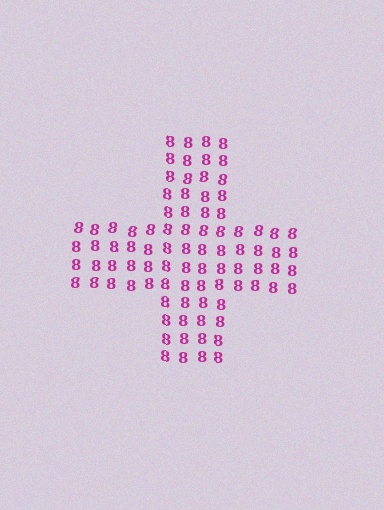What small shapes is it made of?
It is made of small digit 8's.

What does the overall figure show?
The overall figure shows a cross.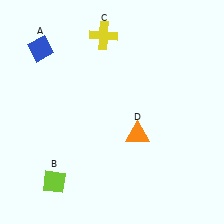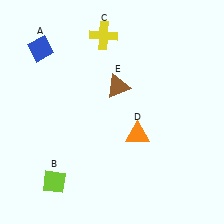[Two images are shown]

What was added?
A brown triangle (E) was added in Image 2.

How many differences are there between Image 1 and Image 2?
There is 1 difference between the two images.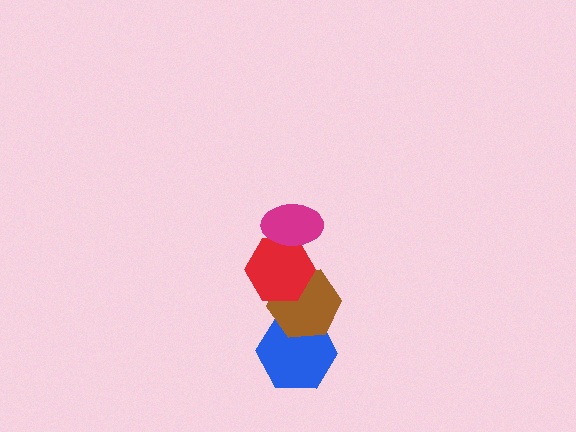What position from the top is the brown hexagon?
The brown hexagon is 3rd from the top.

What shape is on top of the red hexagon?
The magenta ellipse is on top of the red hexagon.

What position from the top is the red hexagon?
The red hexagon is 2nd from the top.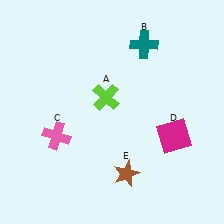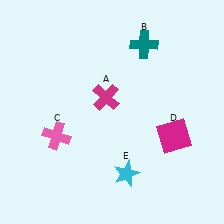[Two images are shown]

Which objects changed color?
A changed from lime to magenta. E changed from brown to cyan.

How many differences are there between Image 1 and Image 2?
There are 2 differences between the two images.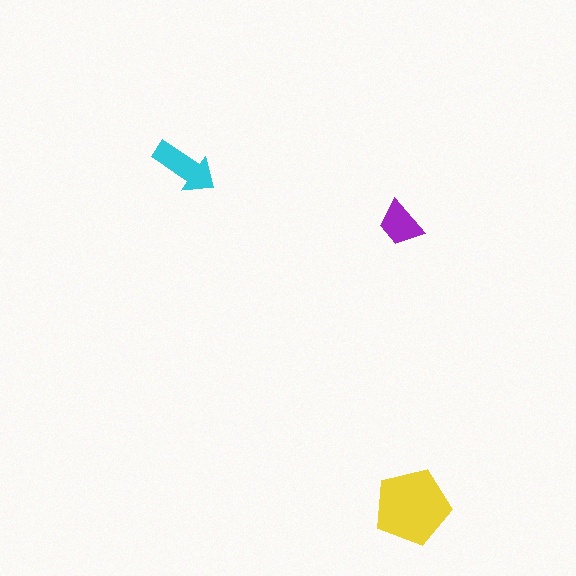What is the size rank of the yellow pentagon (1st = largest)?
1st.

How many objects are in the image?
There are 3 objects in the image.